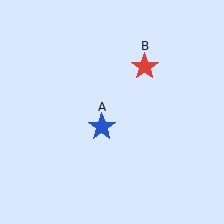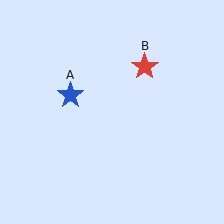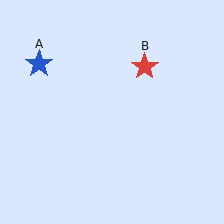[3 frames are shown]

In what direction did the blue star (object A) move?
The blue star (object A) moved up and to the left.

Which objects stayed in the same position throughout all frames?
Red star (object B) remained stationary.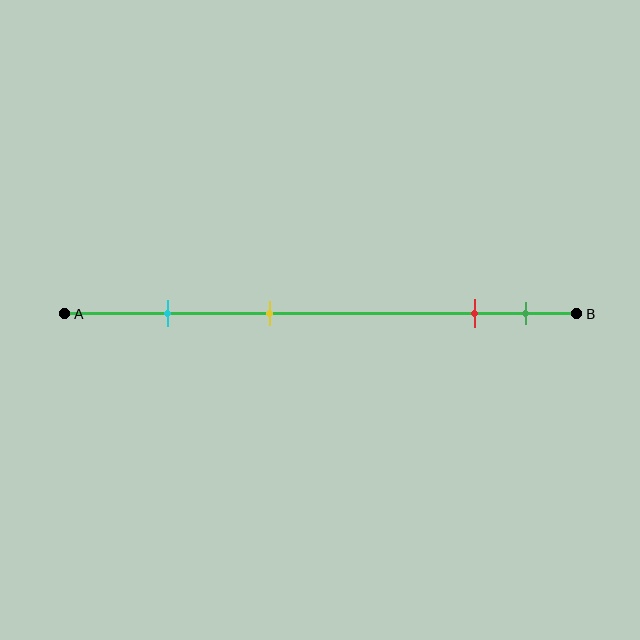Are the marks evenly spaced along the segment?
No, the marks are not evenly spaced.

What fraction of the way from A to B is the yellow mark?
The yellow mark is approximately 40% (0.4) of the way from A to B.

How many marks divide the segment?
There are 4 marks dividing the segment.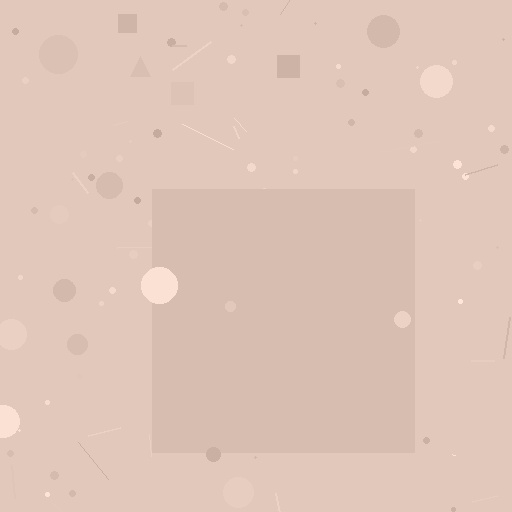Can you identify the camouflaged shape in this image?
The camouflaged shape is a square.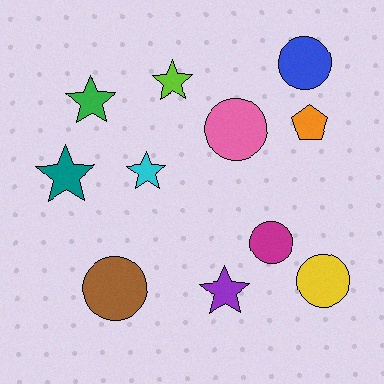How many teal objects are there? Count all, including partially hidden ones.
There is 1 teal object.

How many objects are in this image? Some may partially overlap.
There are 11 objects.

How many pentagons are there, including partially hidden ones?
There is 1 pentagon.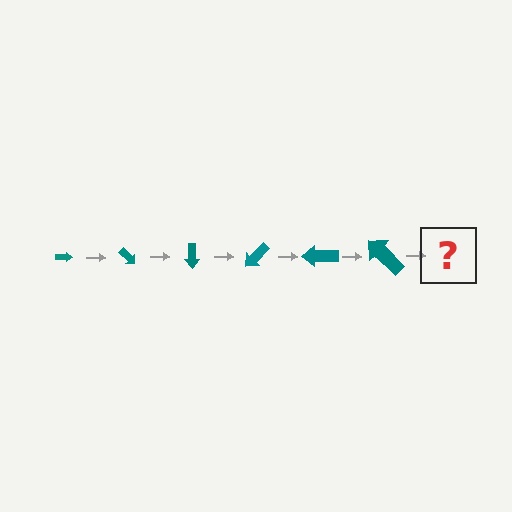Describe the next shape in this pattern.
It should be an arrow, larger than the previous one and rotated 270 degrees from the start.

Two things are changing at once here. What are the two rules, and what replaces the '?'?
The two rules are that the arrow grows larger each step and it rotates 45 degrees each step. The '?' should be an arrow, larger than the previous one and rotated 270 degrees from the start.